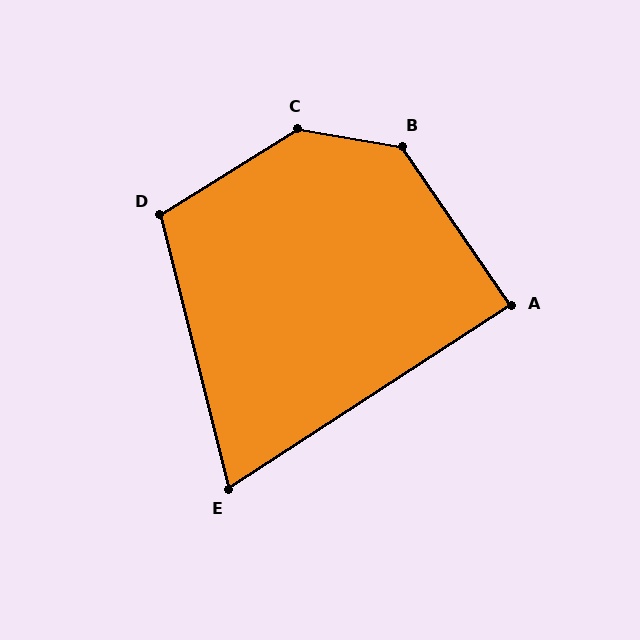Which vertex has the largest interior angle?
C, at approximately 139 degrees.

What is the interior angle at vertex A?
Approximately 88 degrees (approximately right).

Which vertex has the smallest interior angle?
E, at approximately 71 degrees.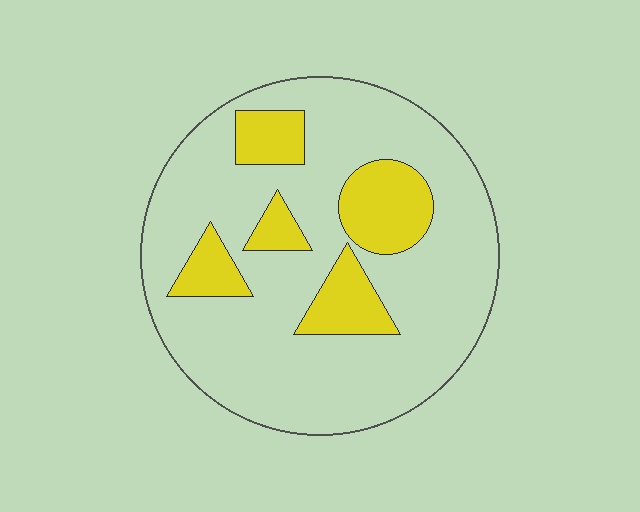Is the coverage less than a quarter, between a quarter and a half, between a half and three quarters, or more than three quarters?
Less than a quarter.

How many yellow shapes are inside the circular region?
5.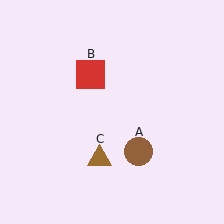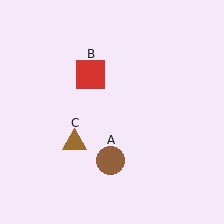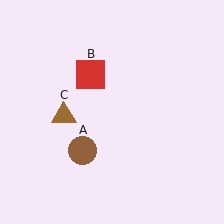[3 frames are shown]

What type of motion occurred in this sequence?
The brown circle (object A), brown triangle (object C) rotated clockwise around the center of the scene.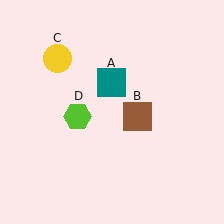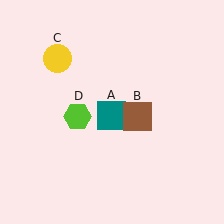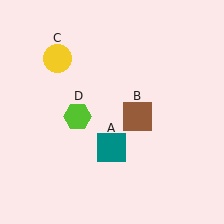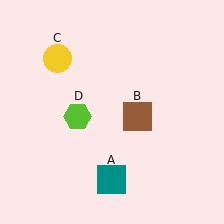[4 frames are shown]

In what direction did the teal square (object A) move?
The teal square (object A) moved down.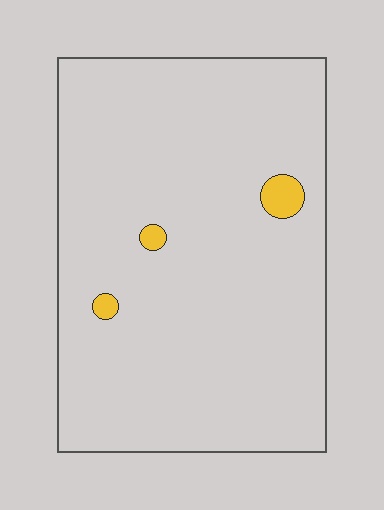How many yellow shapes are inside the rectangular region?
3.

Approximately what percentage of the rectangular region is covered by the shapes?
Approximately 5%.